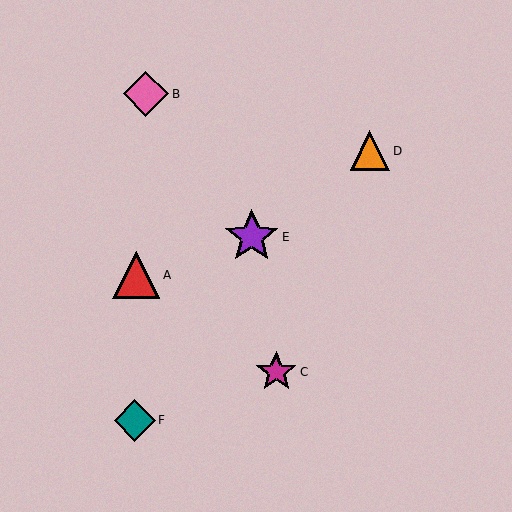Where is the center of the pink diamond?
The center of the pink diamond is at (146, 94).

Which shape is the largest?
The purple star (labeled E) is the largest.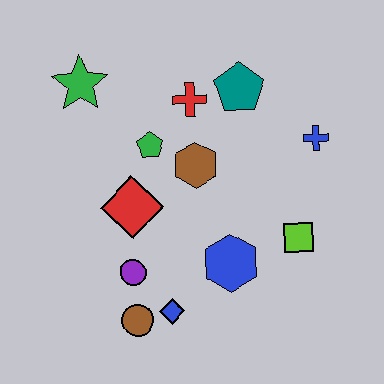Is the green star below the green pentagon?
No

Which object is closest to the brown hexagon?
The green pentagon is closest to the brown hexagon.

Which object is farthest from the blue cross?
The brown circle is farthest from the blue cross.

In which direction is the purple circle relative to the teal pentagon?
The purple circle is below the teal pentagon.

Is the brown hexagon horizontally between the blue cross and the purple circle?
Yes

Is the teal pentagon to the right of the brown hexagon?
Yes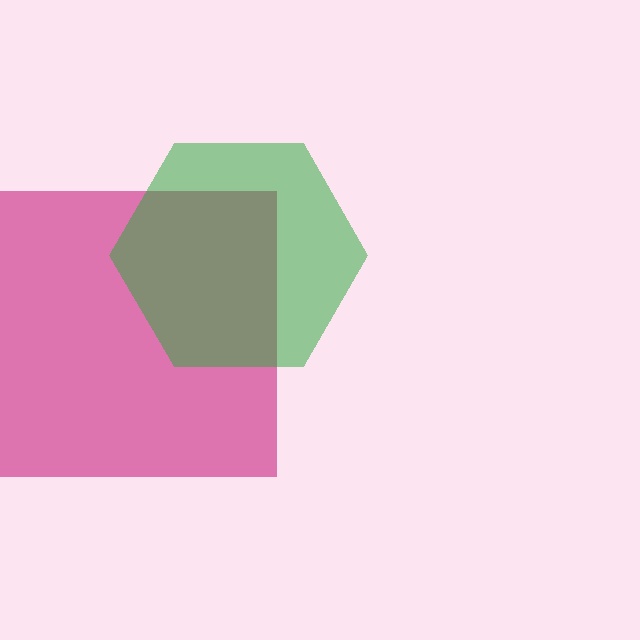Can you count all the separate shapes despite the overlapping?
Yes, there are 2 separate shapes.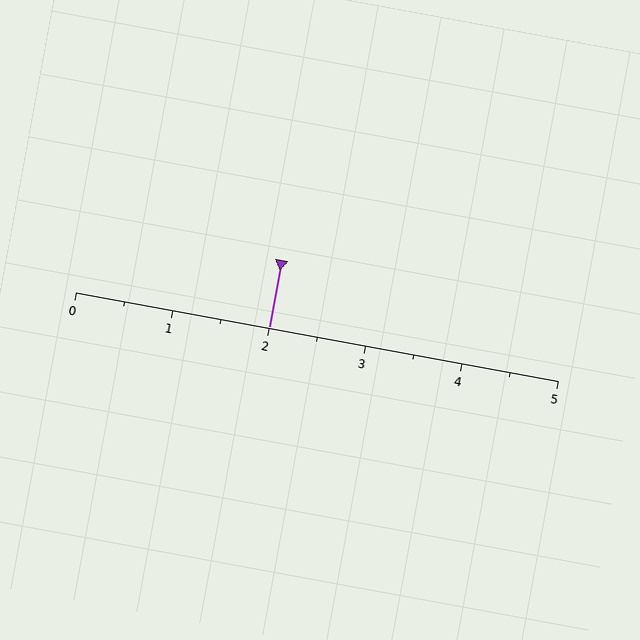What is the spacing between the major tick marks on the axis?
The major ticks are spaced 1 apart.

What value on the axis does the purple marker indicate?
The marker indicates approximately 2.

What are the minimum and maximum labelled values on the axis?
The axis runs from 0 to 5.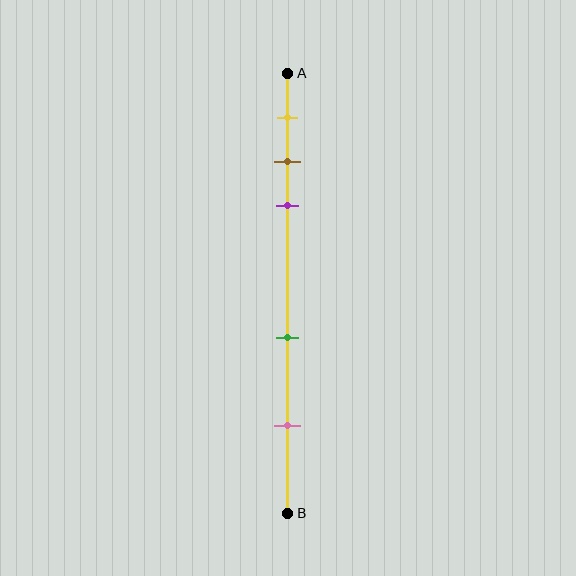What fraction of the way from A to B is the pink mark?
The pink mark is approximately 80% (0.8) of the way from A to B.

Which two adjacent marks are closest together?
The brown and purple marks are the closest adjacent pair.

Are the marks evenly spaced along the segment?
No, the marks are not evenly spaced.